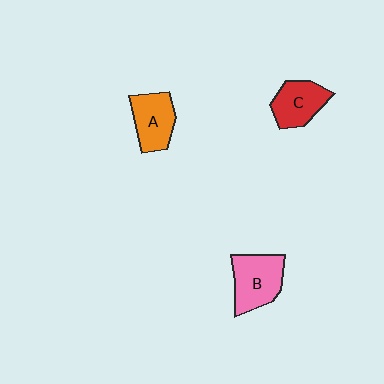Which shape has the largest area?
Shape B (pink).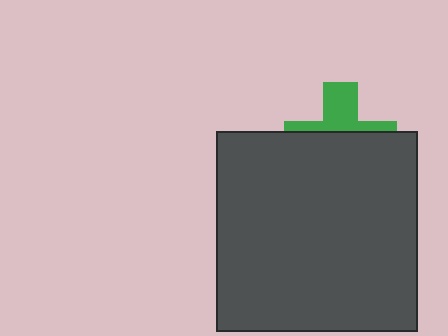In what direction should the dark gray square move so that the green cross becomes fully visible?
The dark gray square should move down. That is the shortest direction to clear the overlap and leave the green cross fully visible.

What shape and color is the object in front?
The object in front is a dark gray square.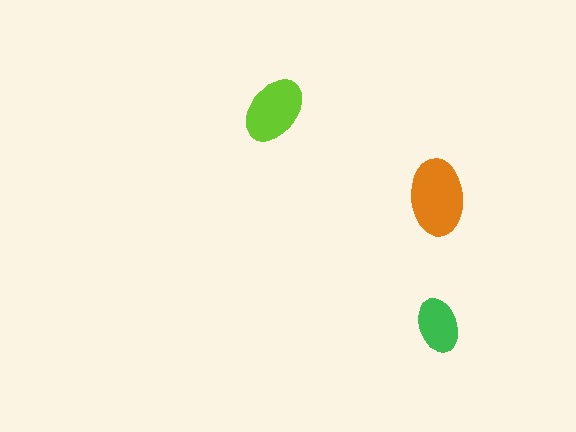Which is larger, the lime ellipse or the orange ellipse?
The orange one.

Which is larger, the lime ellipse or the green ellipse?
The lime one.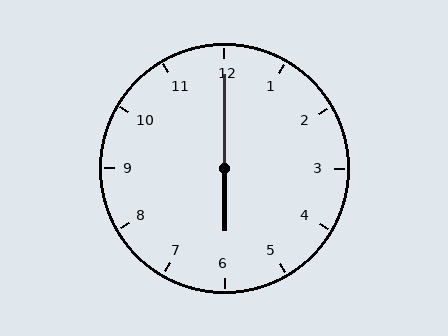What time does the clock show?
6:00.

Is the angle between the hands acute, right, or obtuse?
It is obtuse.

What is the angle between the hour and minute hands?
Approximately 180 degrees.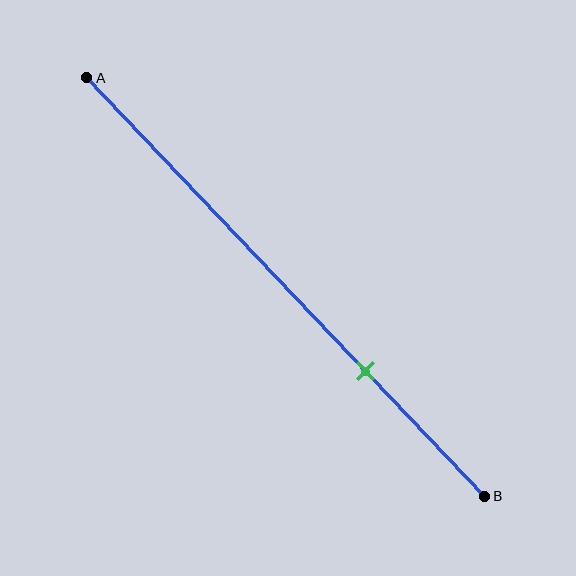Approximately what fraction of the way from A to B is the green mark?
The green mark is approximately 70% of the way from A to B.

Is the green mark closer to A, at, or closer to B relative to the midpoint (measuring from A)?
The green mark is closer to point B than the midpoint of segment AB.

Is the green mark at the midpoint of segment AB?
No, the mark is at about 70% from A, not at the 50% midpoint.